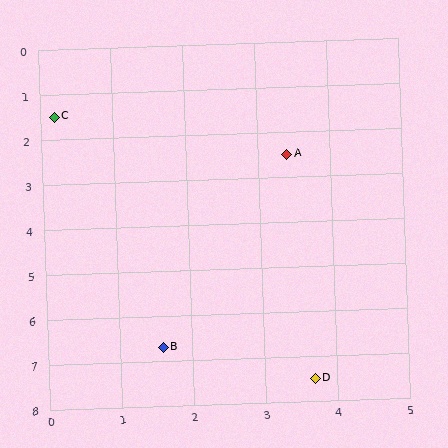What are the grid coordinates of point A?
Point A is at approximately (3.4, 2.5).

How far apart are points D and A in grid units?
Points D and A are about 5.0 grid units apart.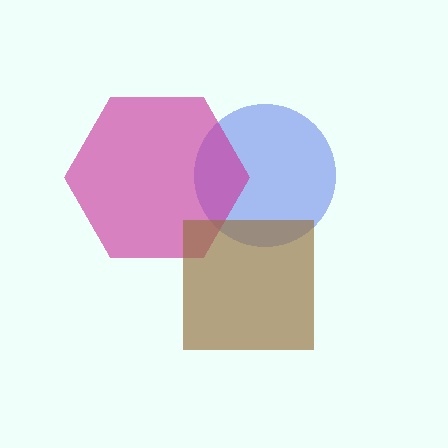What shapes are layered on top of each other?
The layered shapes are: a blue circle, a magenta hexagon, a brown square.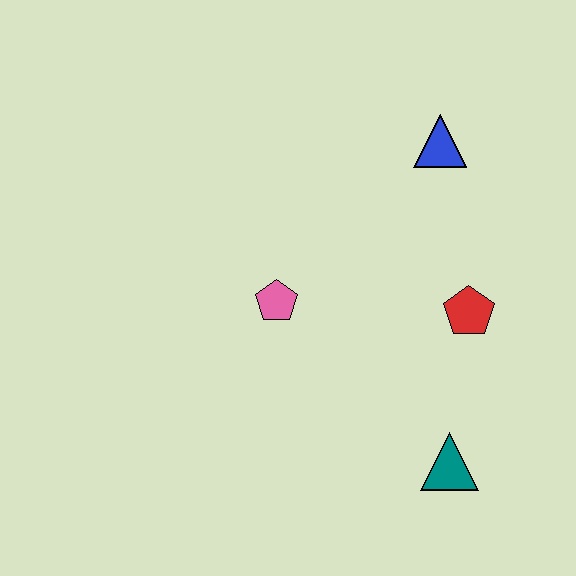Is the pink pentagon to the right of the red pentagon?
No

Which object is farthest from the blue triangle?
The teal triangle is farthest from the blue triangle.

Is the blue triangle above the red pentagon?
Yes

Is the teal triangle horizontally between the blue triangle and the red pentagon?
Yes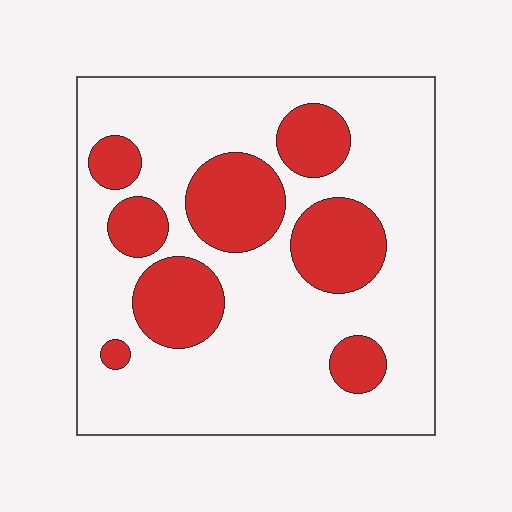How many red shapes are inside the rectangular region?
8.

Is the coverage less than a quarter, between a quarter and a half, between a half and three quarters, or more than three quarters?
Between a quarter and a half.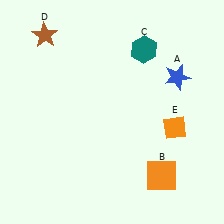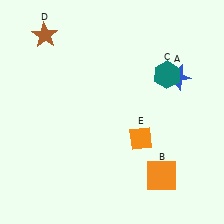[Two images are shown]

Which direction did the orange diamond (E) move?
The orange diamond (E) moved left.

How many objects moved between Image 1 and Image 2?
2 objects moved between the two images.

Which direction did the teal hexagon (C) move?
The teal hexagon (C) moved down.